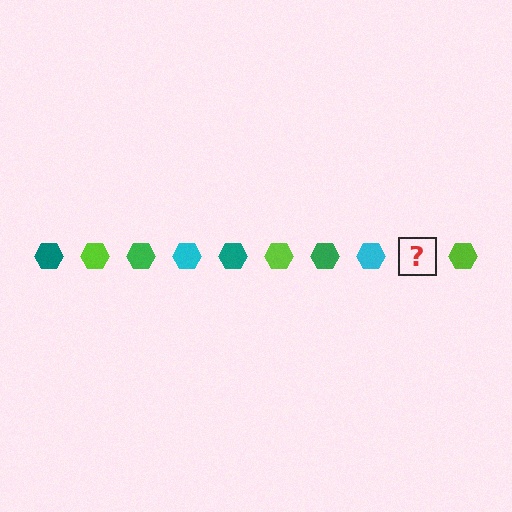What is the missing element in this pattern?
The missing element is a teal hexagon.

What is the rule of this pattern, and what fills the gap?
The rule is that the pattern cycles through teal, lime, green, cyan hexagons. The gap should be filled with a teal hexagon.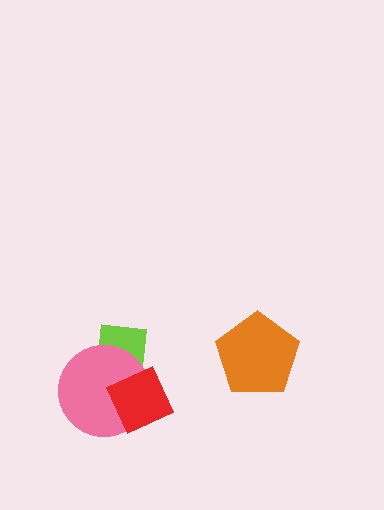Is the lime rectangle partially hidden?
Yes, it is partially covered by another shape.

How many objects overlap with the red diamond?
2 objects overlap with the red diamond.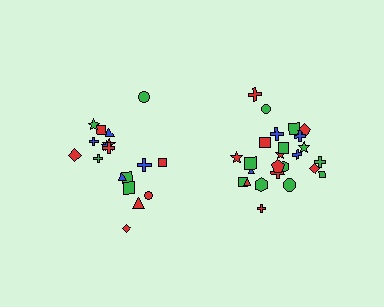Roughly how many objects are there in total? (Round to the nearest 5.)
Roughly 45 objects in total.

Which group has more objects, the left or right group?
The right group.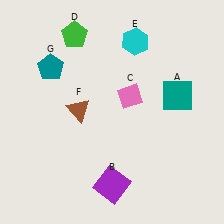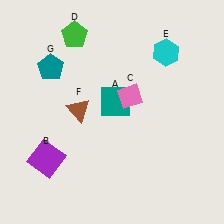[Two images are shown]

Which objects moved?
The objects that moved are: the teal square (A), the purple square (B), the cyan hexagon (E).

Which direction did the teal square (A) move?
The teal square (A) moved left.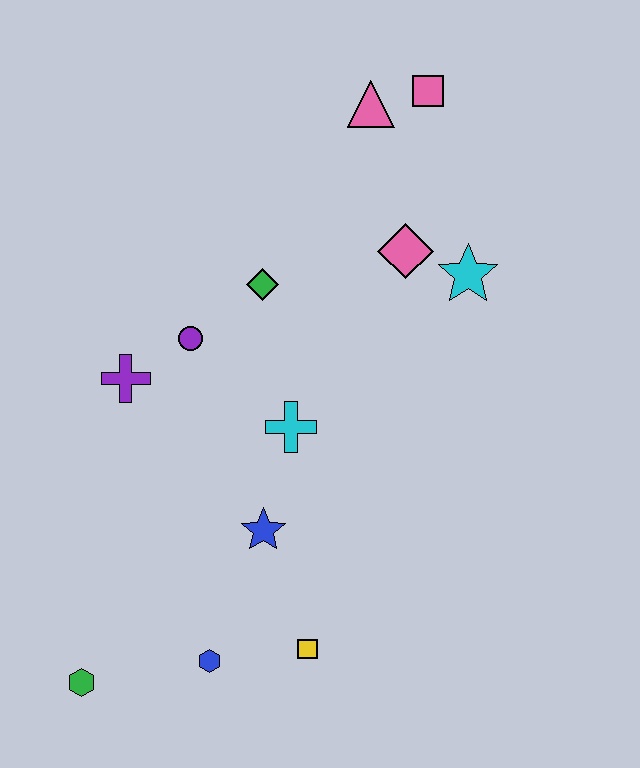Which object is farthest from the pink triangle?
The green hexagon is farthest from the pink triangle.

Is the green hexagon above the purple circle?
No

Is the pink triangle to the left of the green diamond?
No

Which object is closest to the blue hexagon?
The yellow square is closest to the blue hexagon.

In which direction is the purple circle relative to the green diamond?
The purple circle is to the left of the green diamond.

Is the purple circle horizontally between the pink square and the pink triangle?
No